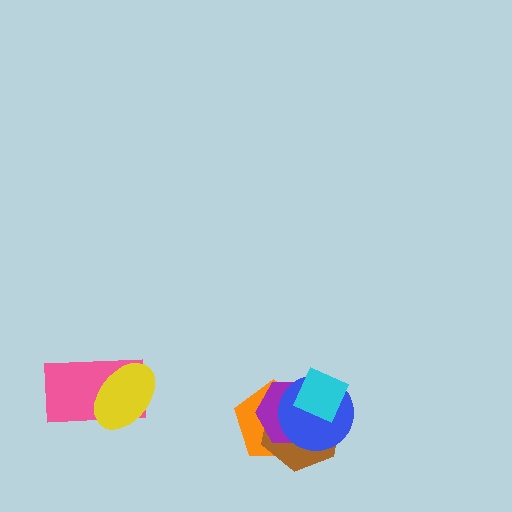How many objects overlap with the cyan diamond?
4 objects overlap with the cyan diamond.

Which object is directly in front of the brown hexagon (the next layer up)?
The purple hexagon is directly in front of the brown hexagon.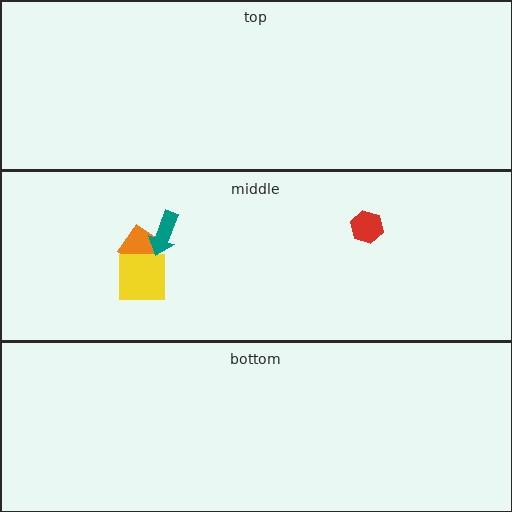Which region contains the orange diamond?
The middle region.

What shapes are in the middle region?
The orange diamond, the red hexagon, the yellow square, the teal arrow.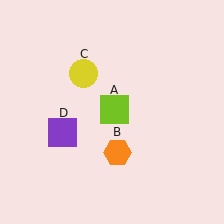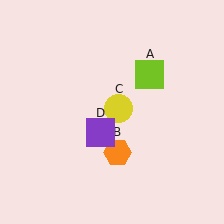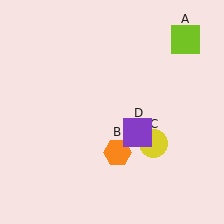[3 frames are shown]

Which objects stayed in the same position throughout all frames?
Orange hexagon (object B) remained stationary.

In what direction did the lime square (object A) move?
The lime square (object A) moved up and to the right.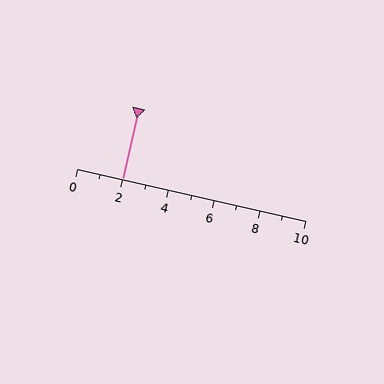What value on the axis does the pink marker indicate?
The marker indicates approximately 2.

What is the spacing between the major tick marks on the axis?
The major ticks are spaced 2 apart.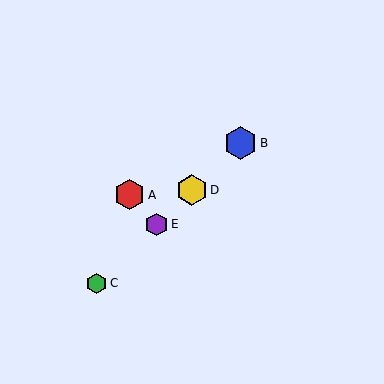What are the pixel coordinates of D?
Object D is at (192, 190).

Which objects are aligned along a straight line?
Objects B, C, D, E are aligned along a straight line.